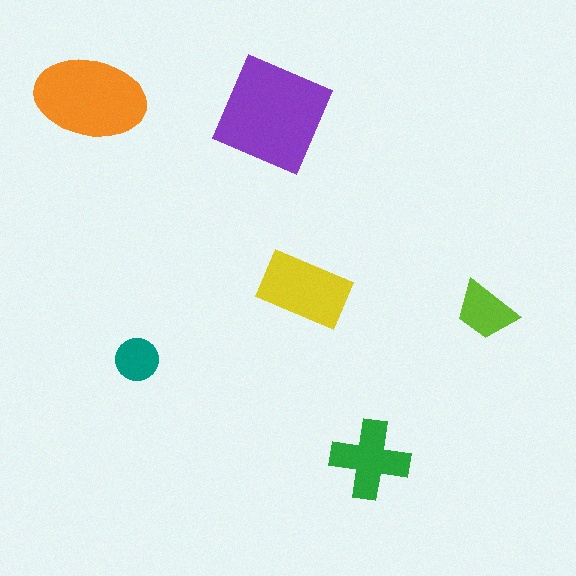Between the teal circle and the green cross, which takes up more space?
The green cross.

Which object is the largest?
The purple square.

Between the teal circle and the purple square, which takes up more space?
The purple square.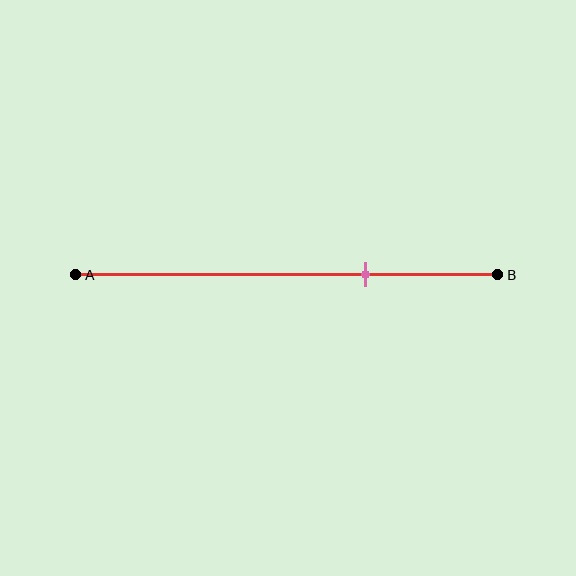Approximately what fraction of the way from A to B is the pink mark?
The pink mark is approximately 70% of the way from A to B.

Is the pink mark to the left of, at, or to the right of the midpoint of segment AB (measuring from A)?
The pink mark is to the right of the midpoint of segment AB.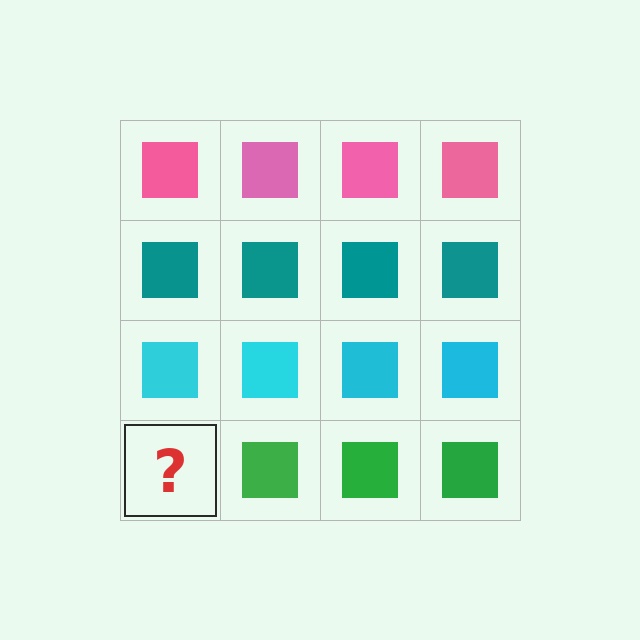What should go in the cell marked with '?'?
The missing cell should contain a green square.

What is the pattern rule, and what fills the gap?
The rule is that each row has a consistent color. The gap should be filled with a green square.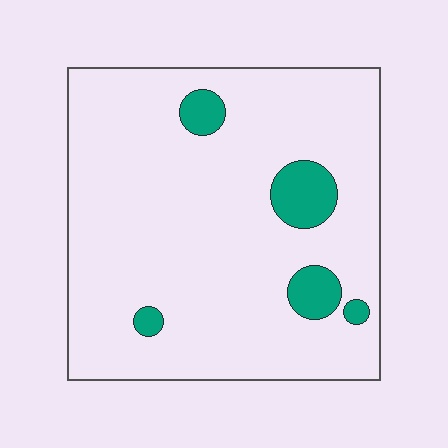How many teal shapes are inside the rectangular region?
5.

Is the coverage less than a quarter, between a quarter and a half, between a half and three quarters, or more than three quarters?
Less than a quarter.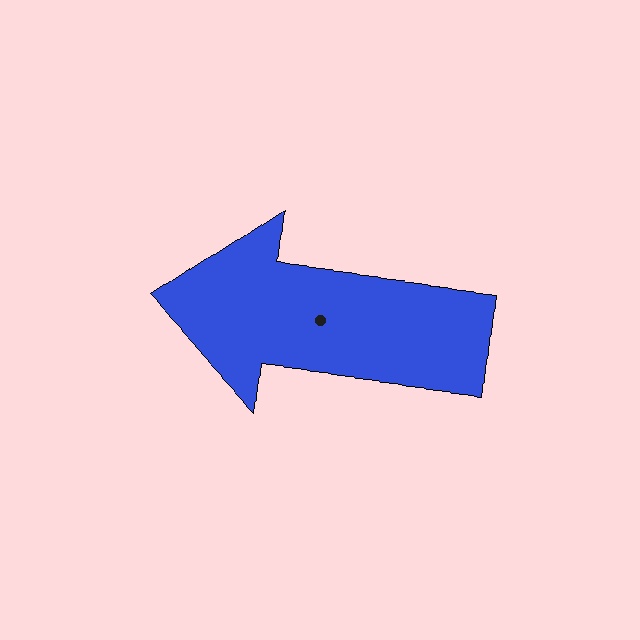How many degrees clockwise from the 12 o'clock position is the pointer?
Approximately 276 degrees.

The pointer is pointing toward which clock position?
Roughly 9 o'clock.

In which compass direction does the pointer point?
West.